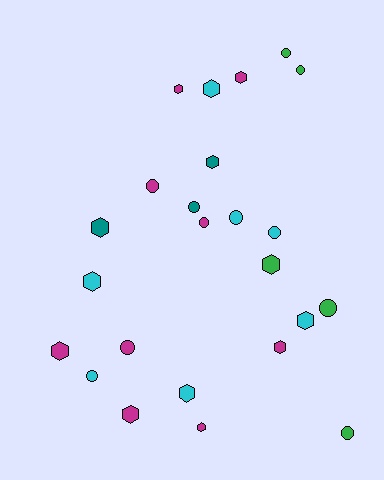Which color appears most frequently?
Magenta, with 9 objects.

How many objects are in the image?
There are 24 objects.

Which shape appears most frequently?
Hexagon, with 13 objects.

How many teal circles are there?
There is 1 teal circle.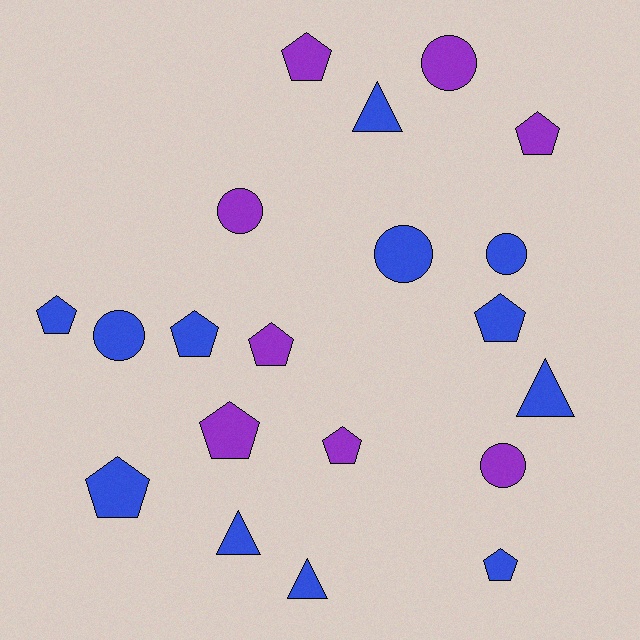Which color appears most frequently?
Blue, with 12 objects.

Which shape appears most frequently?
Pentagon, with 10 objects.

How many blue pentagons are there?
There are 5 blue pentagons.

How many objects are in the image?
There are 20 objects.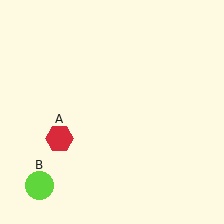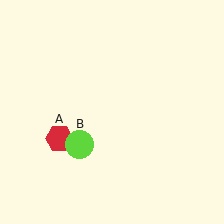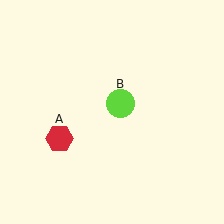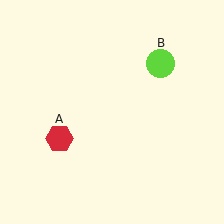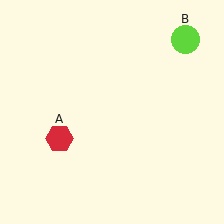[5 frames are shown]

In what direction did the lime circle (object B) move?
The lime circle (object B) moved up and to the right.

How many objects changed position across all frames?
1 object changed position: lime circle (object B).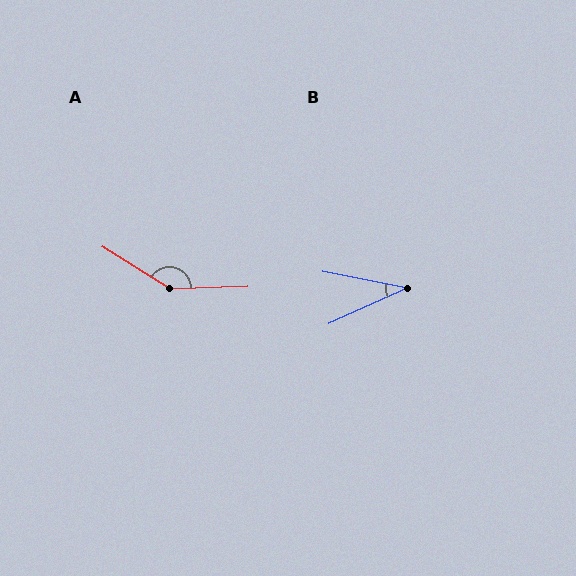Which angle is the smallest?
B, at approximately 35 degrees.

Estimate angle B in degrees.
Approximately 35 degrees.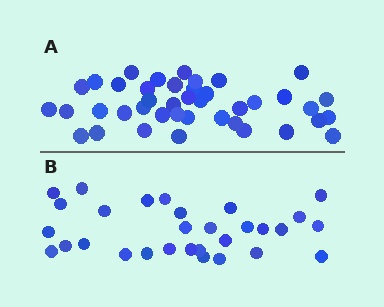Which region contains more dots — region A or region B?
Region A (the top region) has more dots.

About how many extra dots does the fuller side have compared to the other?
Region A has roughly 12 or so more dots than region B.